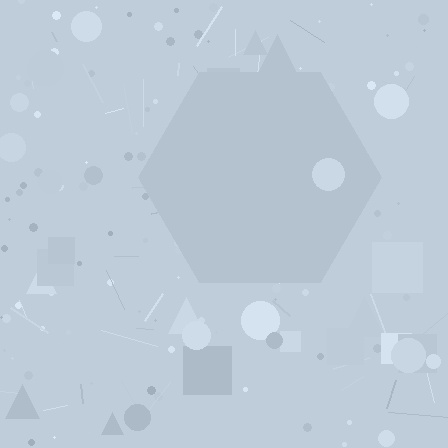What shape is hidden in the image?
A hexagon is hidden in the image.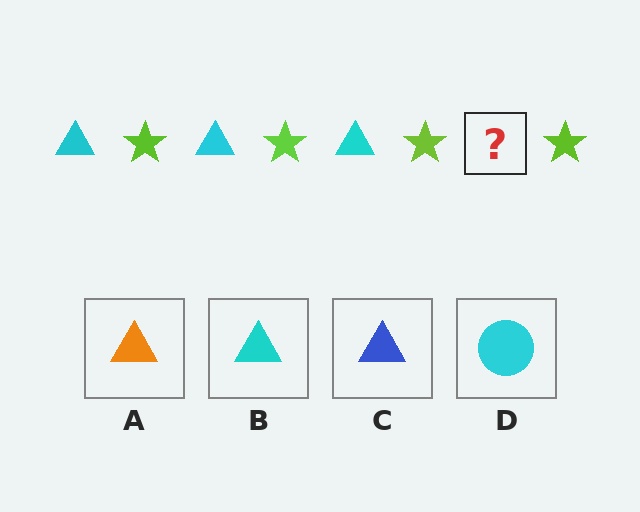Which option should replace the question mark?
Option B.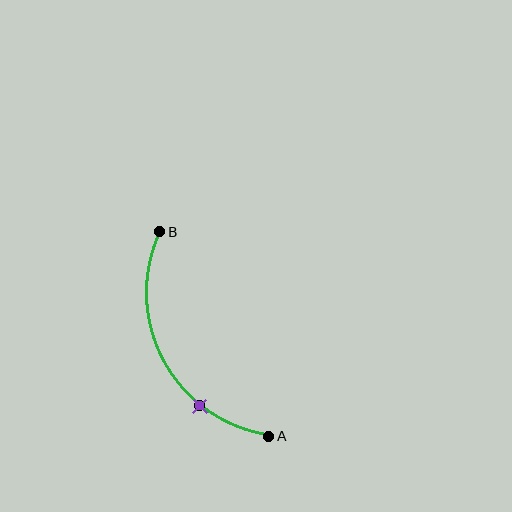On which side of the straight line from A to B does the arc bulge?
The arc bulges to the left of the straight line connecting A and B.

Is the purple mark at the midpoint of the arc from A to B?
No. The purple mark lies on the arc but is closer to endpoint A. The arc midpoint would be at the point on the curve equidistant along the arc from both A and B.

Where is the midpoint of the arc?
The arc midpoint is the point on the curve farthest from the straight line joining A and B. It sits to the left of that line.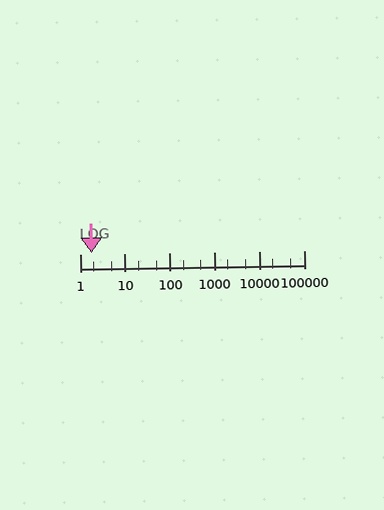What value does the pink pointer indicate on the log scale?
The pointer indicates approximately 1.8.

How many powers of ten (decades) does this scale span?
The scale spans 5 decades, from 1 to 100000.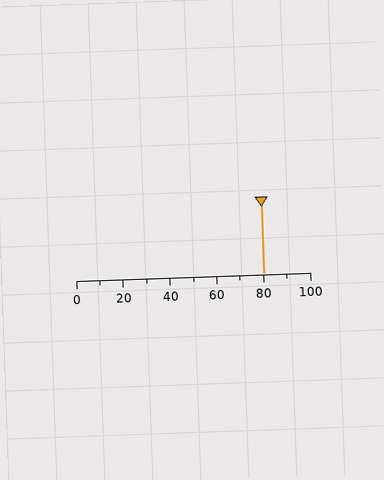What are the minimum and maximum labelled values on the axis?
The axis runs from 0 to 100.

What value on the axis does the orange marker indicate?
The marker indicates approximately 80.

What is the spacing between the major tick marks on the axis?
The major ticks are spaced 20 apart.